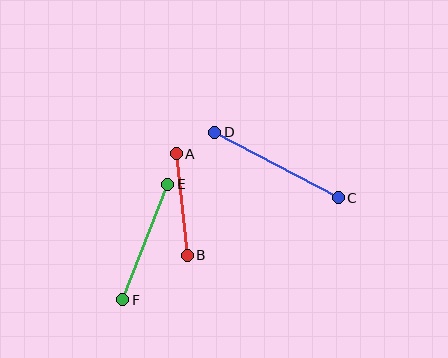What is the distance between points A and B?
The distance is approximately 102 pixels.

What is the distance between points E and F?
The distance is approximately 124 pixels.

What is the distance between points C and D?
The distance is approximately 140 pixels.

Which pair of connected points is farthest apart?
Points C and D are farthest apart.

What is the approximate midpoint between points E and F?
The midpoint is at approximately (145, 242) pixels.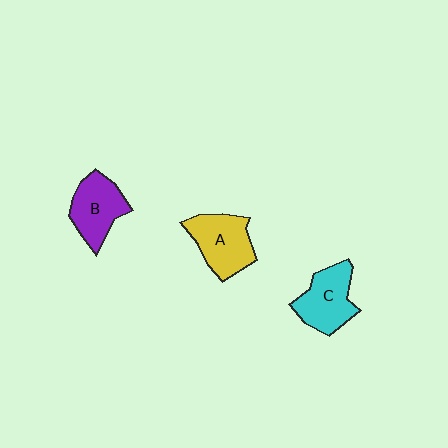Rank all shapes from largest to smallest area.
From largest to smallest: A (yellow), C (cyan), B (purple).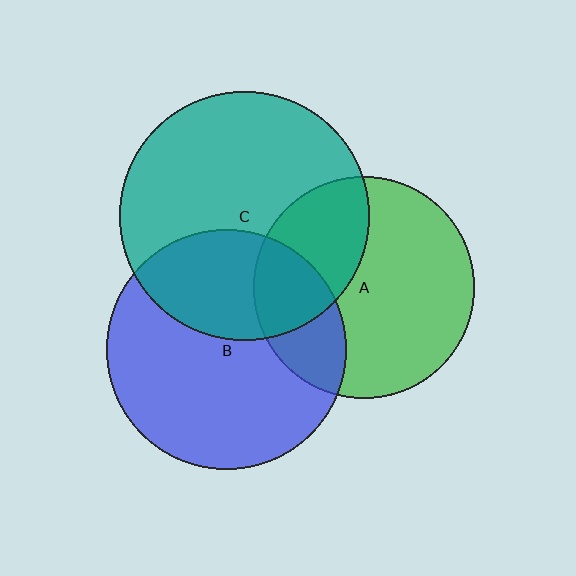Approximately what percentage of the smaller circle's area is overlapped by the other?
Approximately 35%.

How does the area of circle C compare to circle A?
Approximately 1.3 times.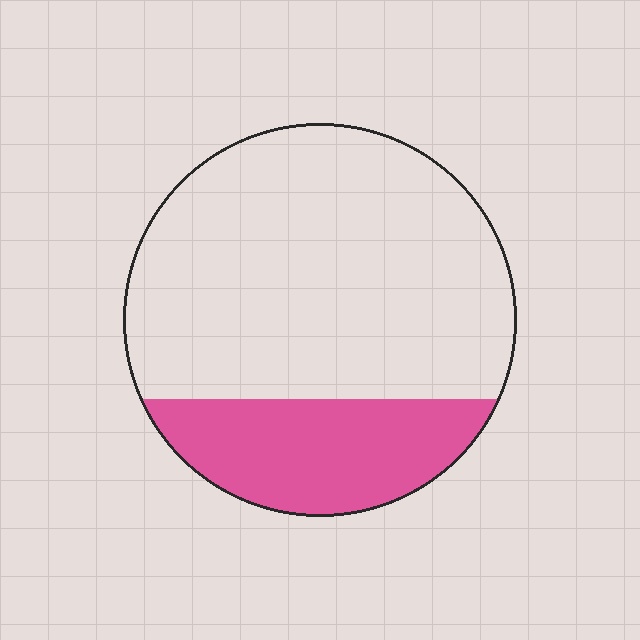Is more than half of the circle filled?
No.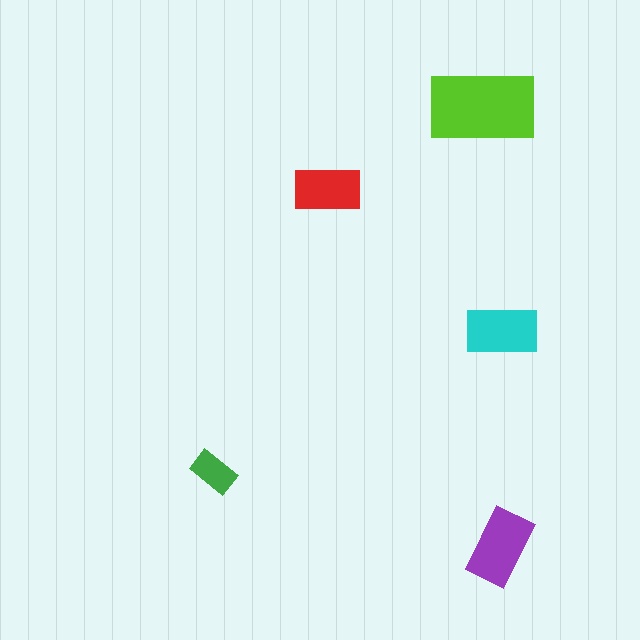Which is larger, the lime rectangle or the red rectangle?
The lime one.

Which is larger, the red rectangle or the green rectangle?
The red one.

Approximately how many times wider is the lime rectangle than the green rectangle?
About 2.5 times wider.